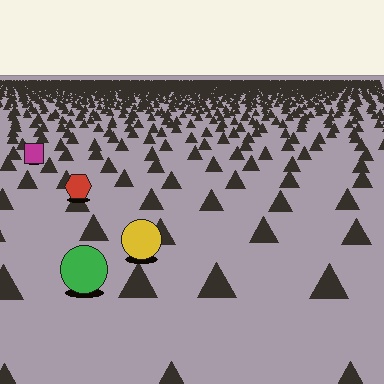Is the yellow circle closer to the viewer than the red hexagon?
Yes. The yellow circle is closer — you can tell from the texture gradient: the ground texture is coarser near it.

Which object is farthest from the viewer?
The magenta square is farthest from the viewer. It appears smaller and the ground texture around it is denser.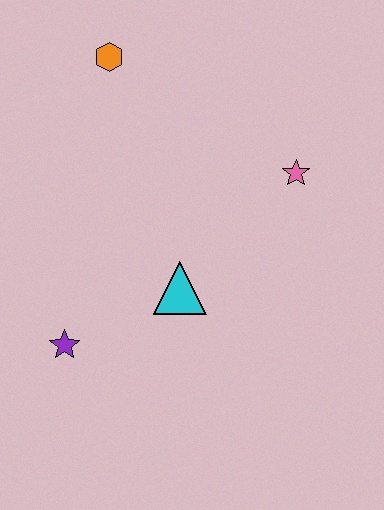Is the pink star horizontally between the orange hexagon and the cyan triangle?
No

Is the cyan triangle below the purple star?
No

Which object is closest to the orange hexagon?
The pink star is closest to the orange hexagon.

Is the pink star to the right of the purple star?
Yes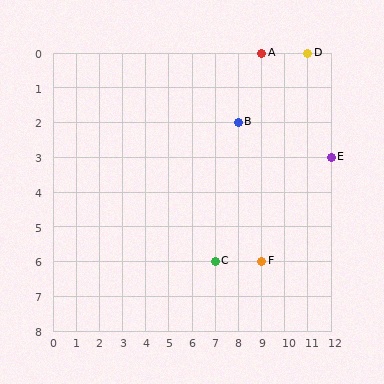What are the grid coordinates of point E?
Point E is at grid coordinates (12, 3).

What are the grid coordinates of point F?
Point F is at grid coordinates (9, 6).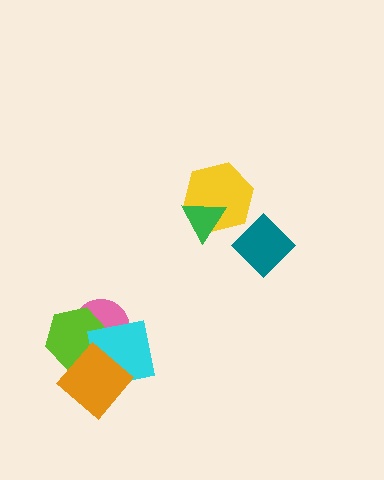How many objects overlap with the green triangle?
1 object overlaps with the green triangle.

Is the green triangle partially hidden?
No, no other shape covers it.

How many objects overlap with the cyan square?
3 objects overlap with the cyan square.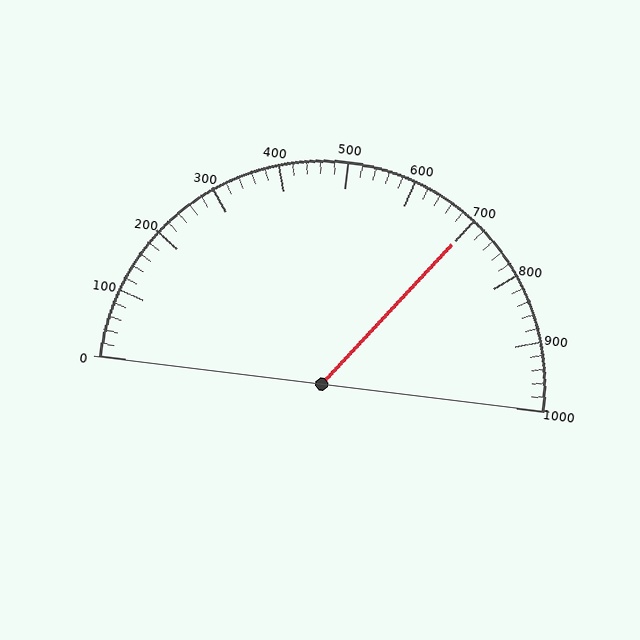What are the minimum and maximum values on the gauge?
The gauge ranges from 0 to 1000.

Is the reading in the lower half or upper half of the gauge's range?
The reading is in the upper half of the range (0 to 1000).